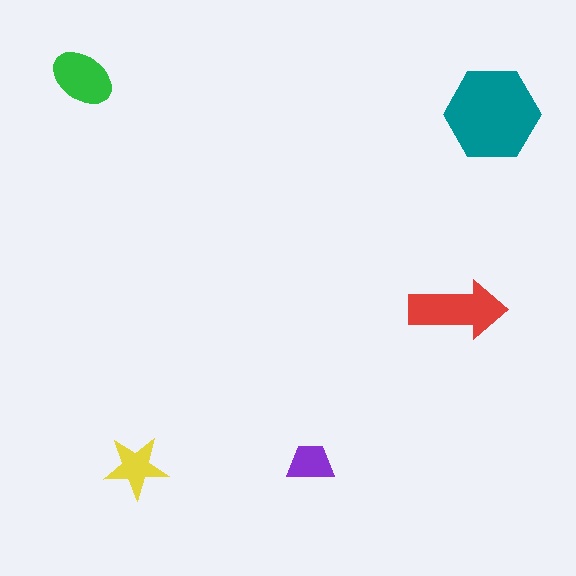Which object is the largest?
The teal hexagon.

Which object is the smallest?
The purple trapezoid.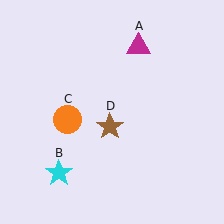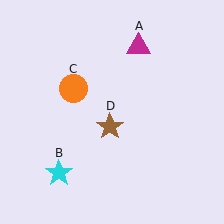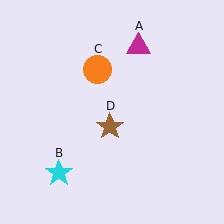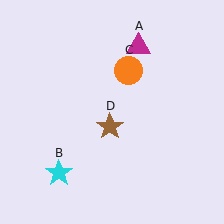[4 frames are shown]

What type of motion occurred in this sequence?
The orange circle (object C) rotated clockwise around the center of the scene.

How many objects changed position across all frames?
1 object changed position: orange circle (object C).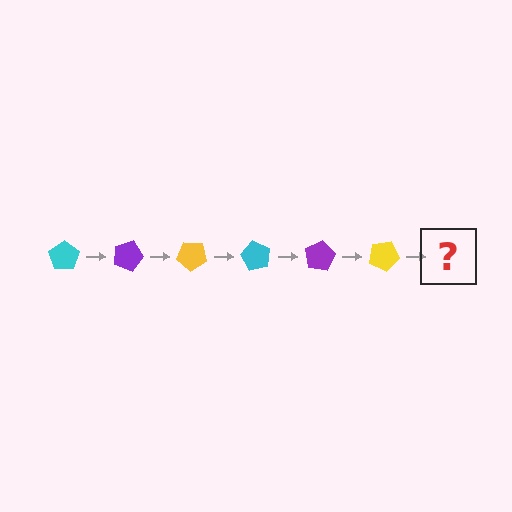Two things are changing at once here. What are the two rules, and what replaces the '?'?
The two rules are that it rotates 20 degrees each step and the color cycles through cyan, purple, and yellow. The '?' should be a cyan pentagon, rotated 120 degrees from the start.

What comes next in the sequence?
The next element should be a cyan pentagon, rotated 120 degrees from the start.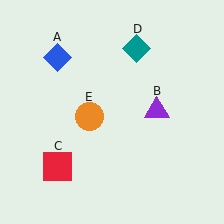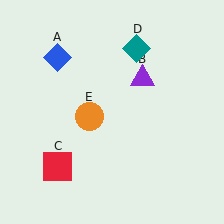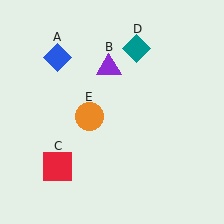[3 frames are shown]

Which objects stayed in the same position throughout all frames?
Blue diamond (object A) and red square (object C) and teal diamond (object D) and orange circle (object E) remained stationary.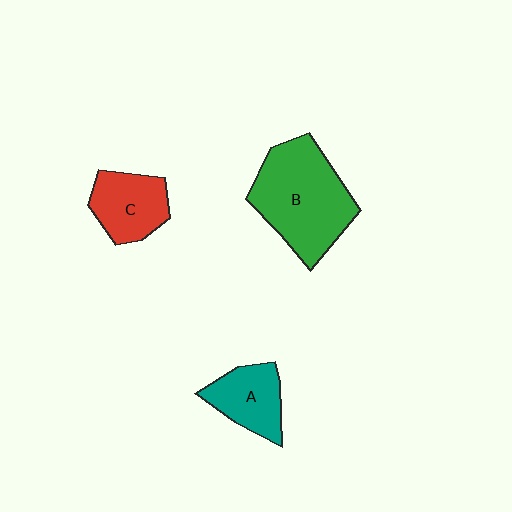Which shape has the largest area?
Shape B (green).